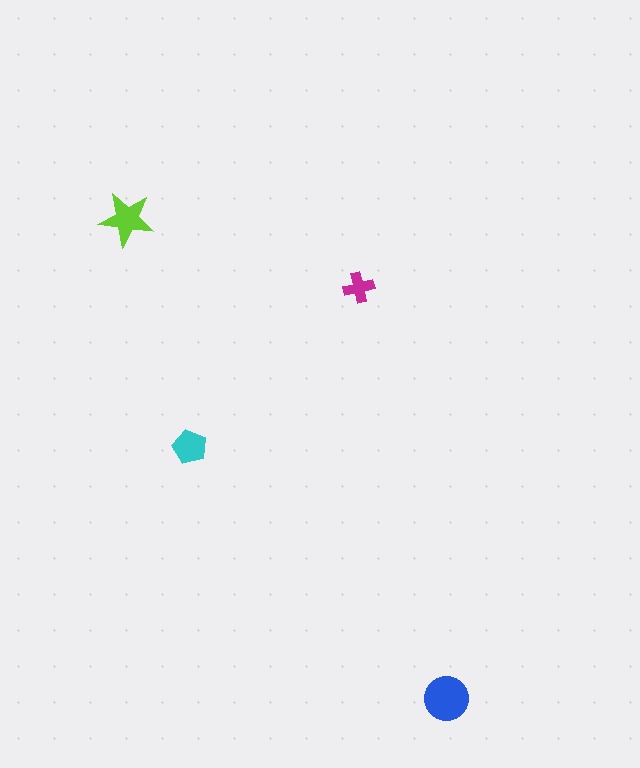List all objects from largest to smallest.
The blue circle, the lime star, the cyan pentagon, the magenta cross.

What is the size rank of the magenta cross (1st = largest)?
4th.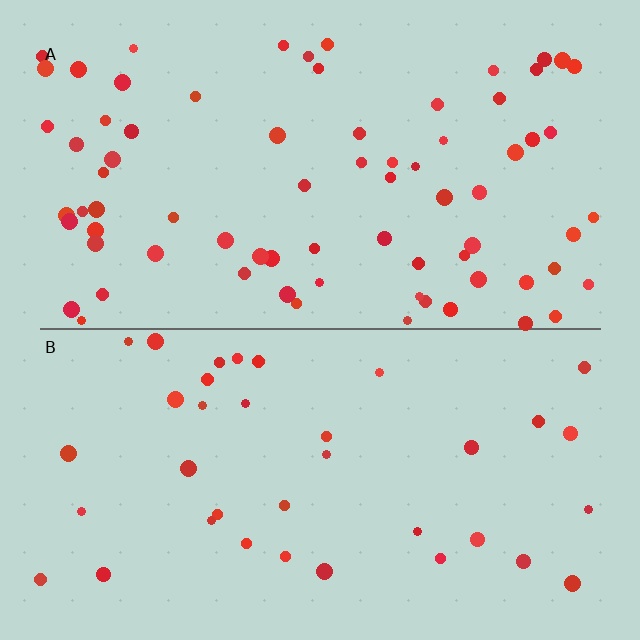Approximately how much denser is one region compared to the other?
Approximately 2.0× — region A over region B.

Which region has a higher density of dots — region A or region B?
A (the top).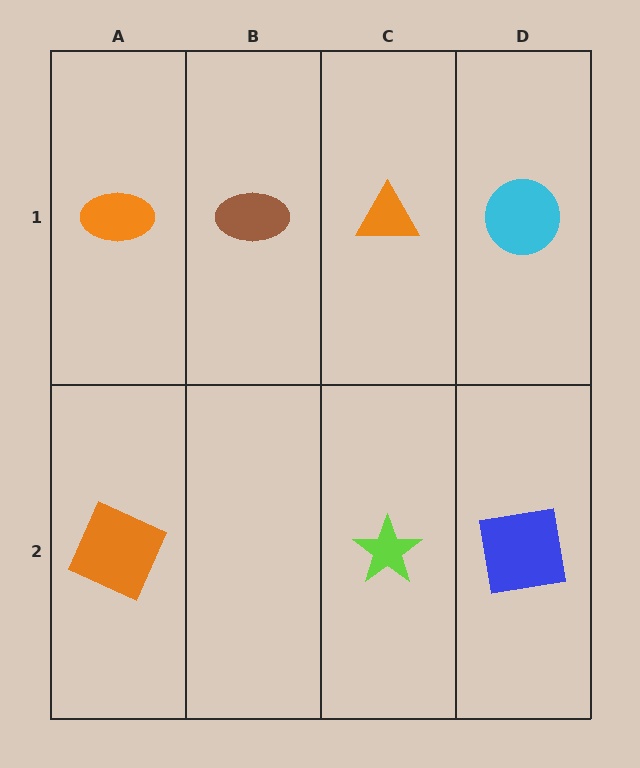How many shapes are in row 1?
4 shapes.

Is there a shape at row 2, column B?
No, that cell is empty.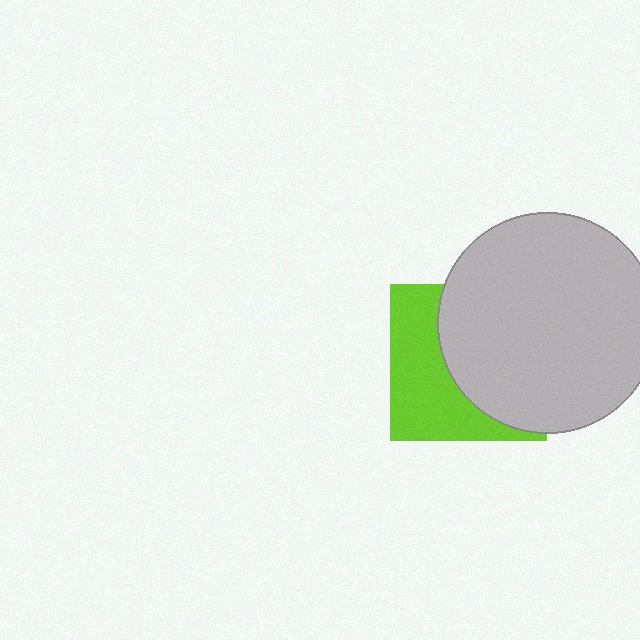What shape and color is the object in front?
The object in front is a light gray circle.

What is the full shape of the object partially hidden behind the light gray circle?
The partially hidden object is a lime square.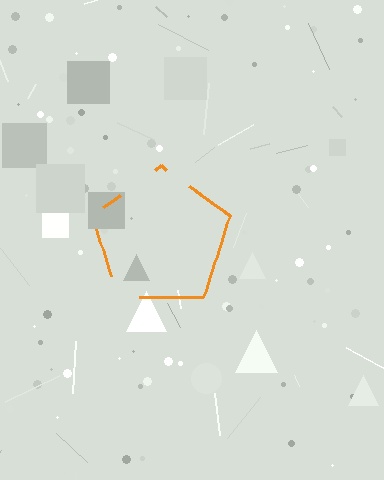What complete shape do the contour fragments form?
The contour fragments form a pentagon.